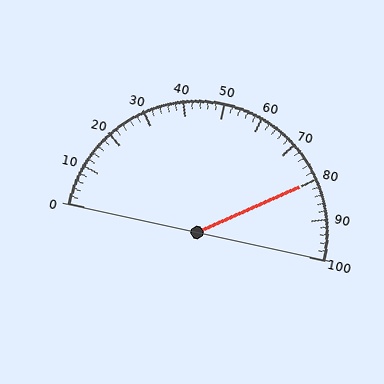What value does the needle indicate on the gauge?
The needle indicates approximately 80.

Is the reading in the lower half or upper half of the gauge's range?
The reading is in the upper half of the range (0 to 100).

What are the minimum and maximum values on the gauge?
The gauge ranges from 0 to 100.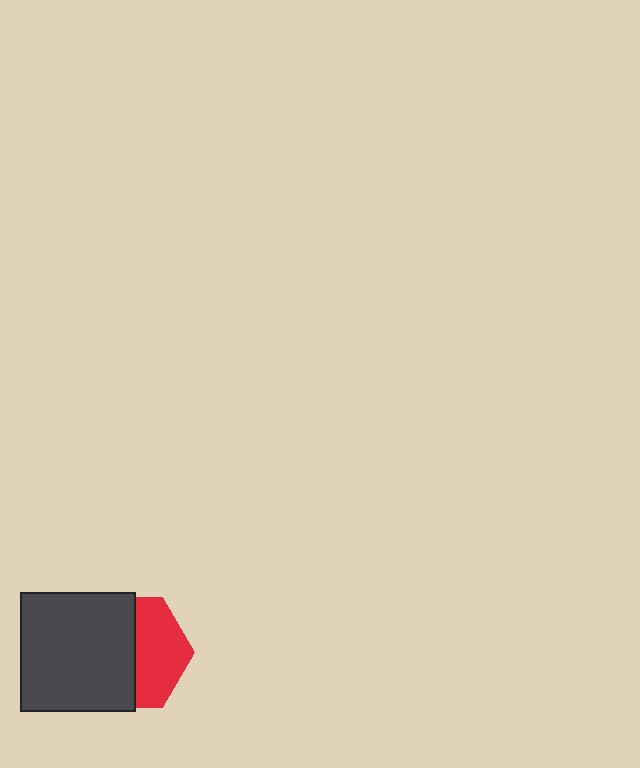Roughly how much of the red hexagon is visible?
About half of it is visible (roughly 45%).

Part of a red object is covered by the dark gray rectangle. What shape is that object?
It is a hexagon.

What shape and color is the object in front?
The object in front is a dark gray rectangle.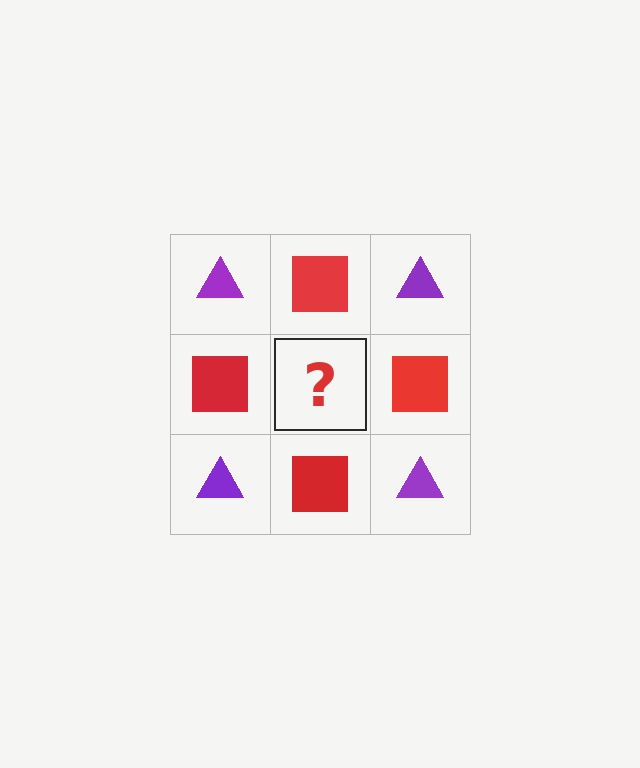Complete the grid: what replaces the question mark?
The question mark should be replaced with a purple triangle.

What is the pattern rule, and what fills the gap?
The rule is that it alternates purple triangle and red square in a checkerboard pattern. The gap should be filled with a purple triangle.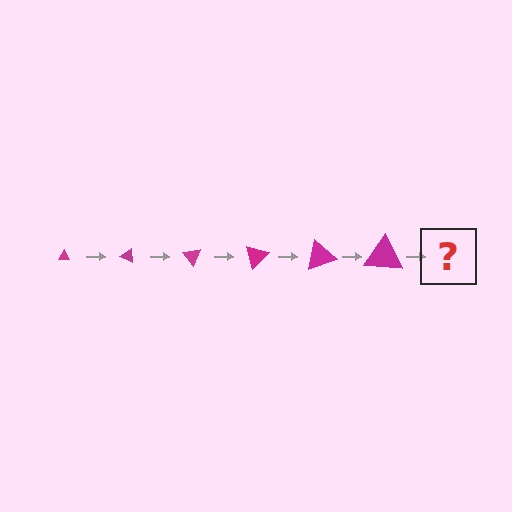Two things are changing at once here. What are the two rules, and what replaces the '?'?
The two rules are that the triangle grows larger each step and it rotates 25 degrees each step. The '?' should be a triangle, larger than the previous one and rotated 150 degrees from the start.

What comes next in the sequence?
The next element should be a triangle, larger than the previous one and rotated 150 degrees from the start.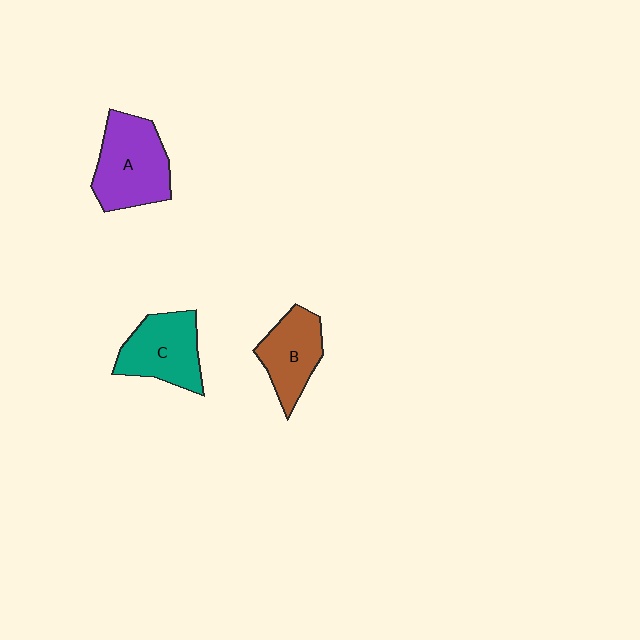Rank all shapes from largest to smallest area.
From largest to smallest: A (purple), C (teal), B (brown).